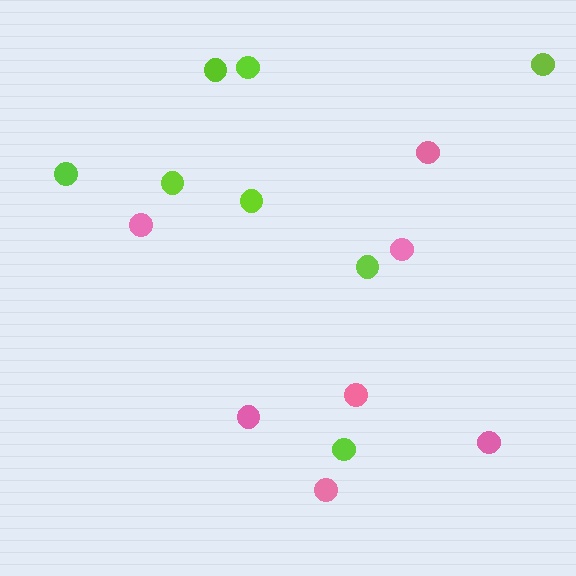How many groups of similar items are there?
There are 2 groups: one group of pink circles (7) and one group of lime circles (8).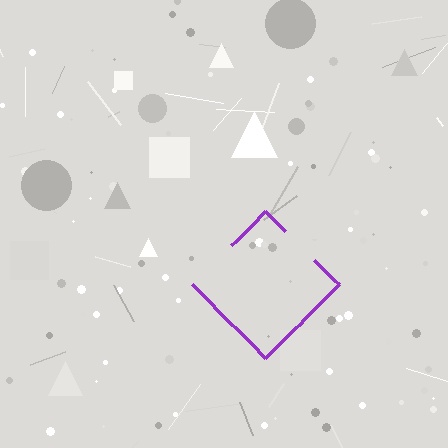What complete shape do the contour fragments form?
The contour fragments form a diamond.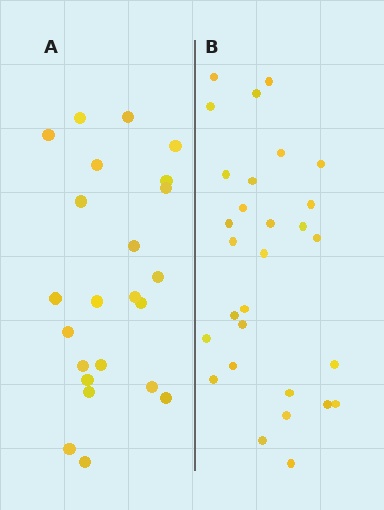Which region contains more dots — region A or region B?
Region B (the right region) has more dots.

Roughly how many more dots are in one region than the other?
Region B has about 6 more dots than region A.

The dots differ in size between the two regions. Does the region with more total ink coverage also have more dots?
No. Region A has more total ink coverage because its dots are larger, but region B actually contains more individual dots. Total area can be misleading — the number of items is what matters here.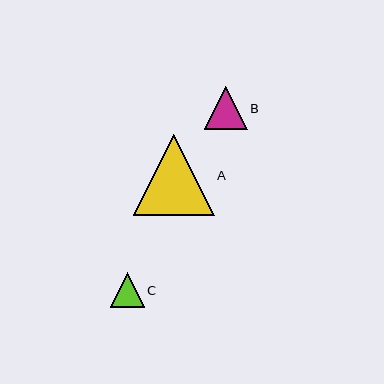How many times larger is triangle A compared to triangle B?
Triangle A is approximately 1.9 times the size of triangle B.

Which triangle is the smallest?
Triangle C is the smallest with a size of approximately 34 pixels.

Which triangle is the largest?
Triangle A is the largest with a size of approximately 81 pixels.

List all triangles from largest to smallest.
From largest to smallest: A, B, C.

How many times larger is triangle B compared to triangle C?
Triangle B is approximately 1.3 times the size of triangle C.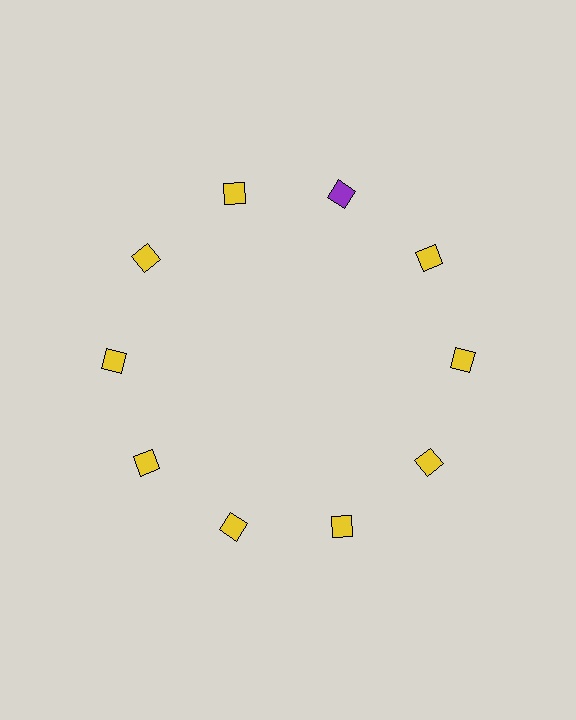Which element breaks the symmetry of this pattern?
The purple square at roughly the 1 o'clock position breaks the symmetry. All other shapes are yellow squares.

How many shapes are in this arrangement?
There are 10 shapes arranged in a ring pattern.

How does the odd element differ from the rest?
It has a different color: purple instead of yellow.